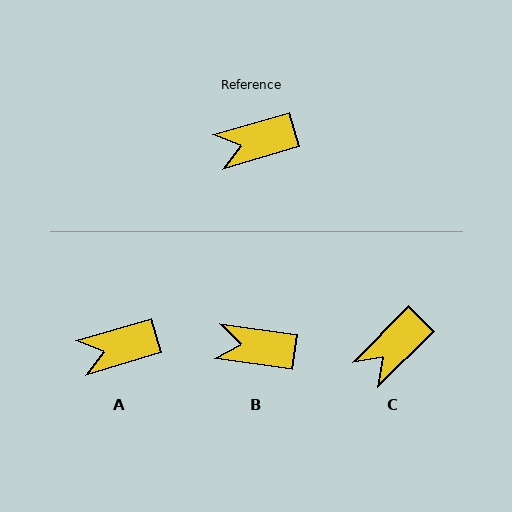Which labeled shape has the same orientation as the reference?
A.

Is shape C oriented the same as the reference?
No, it is off by about 28 degrees.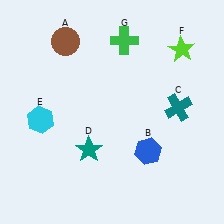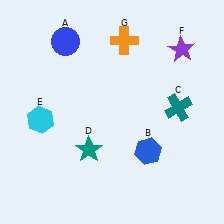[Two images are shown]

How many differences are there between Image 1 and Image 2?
There are 3 differences between the two images.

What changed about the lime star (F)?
In Image 1, F is lime. In Image 2, it changed to purple.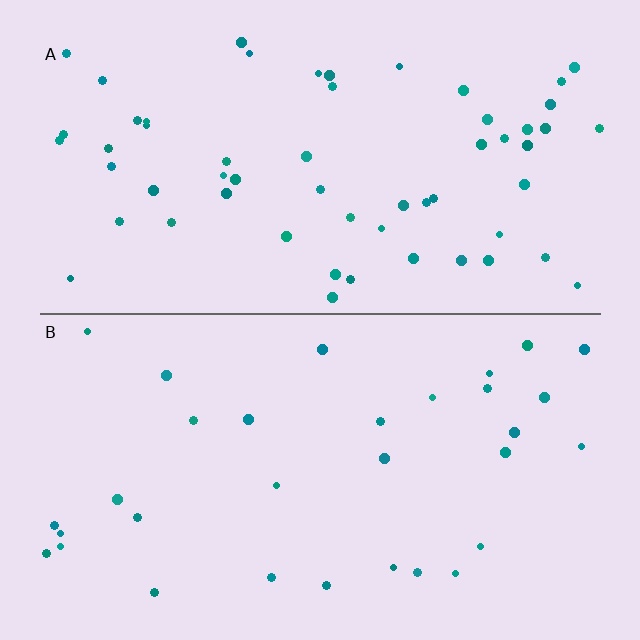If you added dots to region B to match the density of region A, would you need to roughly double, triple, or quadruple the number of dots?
Approximately double.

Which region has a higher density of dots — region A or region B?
A (the top).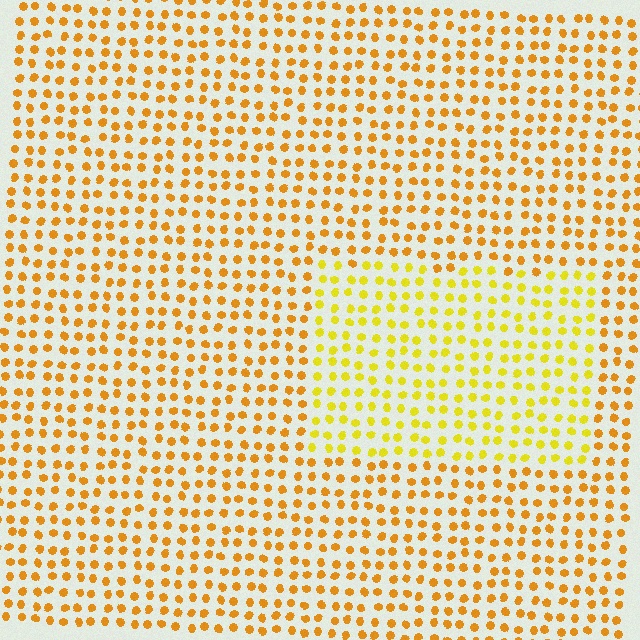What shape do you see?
I see a rectangle.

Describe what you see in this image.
The image is filled with small orange elements in a uniform arrangement. A rectangle-shaped region is visible where the elements are tinted to a slightly different hue, forming a subtle color boundary.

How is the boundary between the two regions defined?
The boundary is defined purely by a slight shift in hue (about 24 degrees). Spacing, size, and orientation are identical on both sides.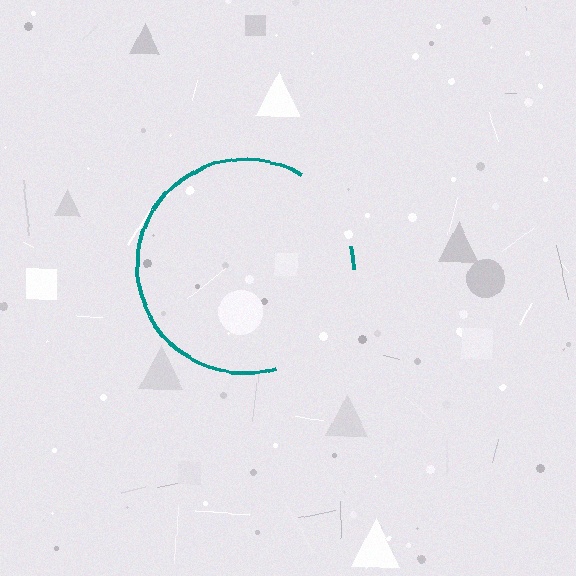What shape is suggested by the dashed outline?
The dashed outline suggests a circle.